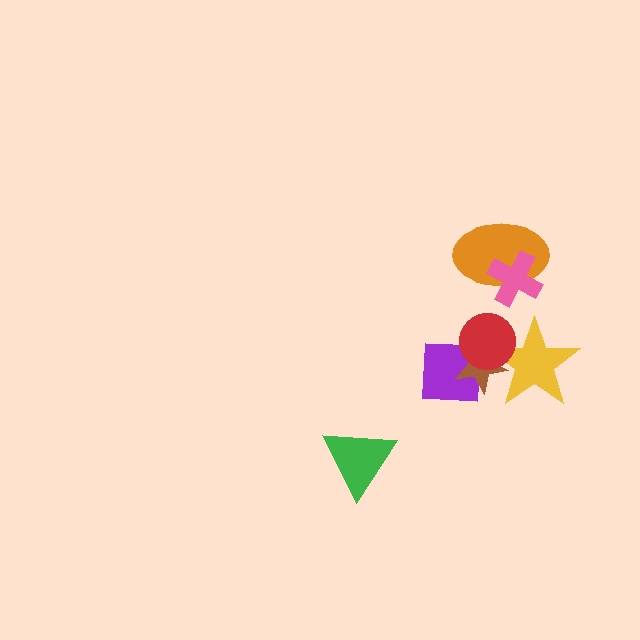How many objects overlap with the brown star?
3 objects overlap with the brown star.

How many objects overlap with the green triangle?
0 objects overlap with the green triangle.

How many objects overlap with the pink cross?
1 object overlaps with the pink cross.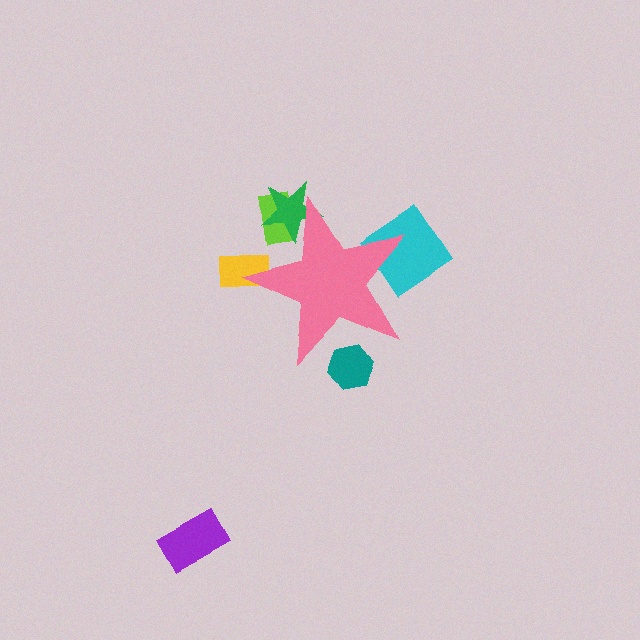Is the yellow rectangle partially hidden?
Yes, the yellow rectangle is partially hidden behind the pink star.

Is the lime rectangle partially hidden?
Yes, the lime rectangle is partially hidden behind the pink star.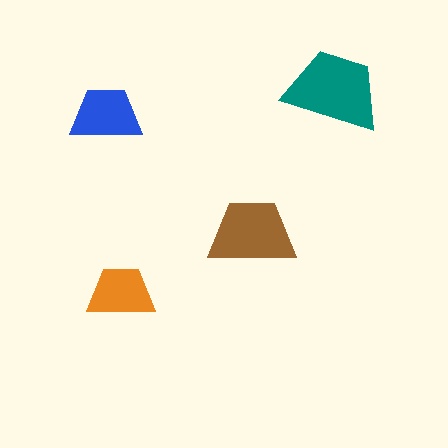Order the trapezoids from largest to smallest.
the teal one, the brown one, the blue one, the orange one.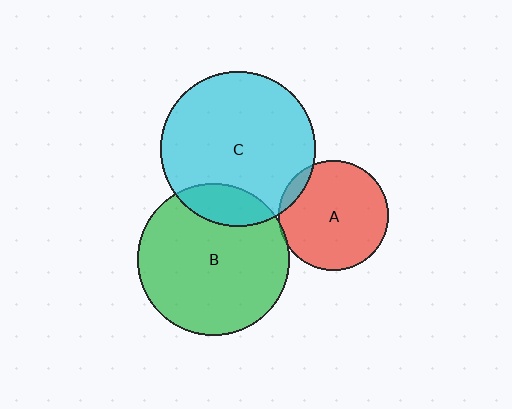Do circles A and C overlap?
Yes.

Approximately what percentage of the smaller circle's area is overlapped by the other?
Approximately 5%.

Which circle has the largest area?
Circle C (cyan).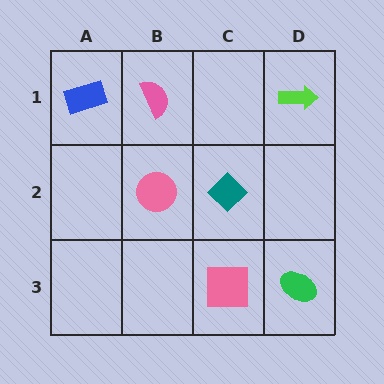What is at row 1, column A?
A blue rectangle.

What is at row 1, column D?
A lime arrow.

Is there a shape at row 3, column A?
No, that cell is empty.